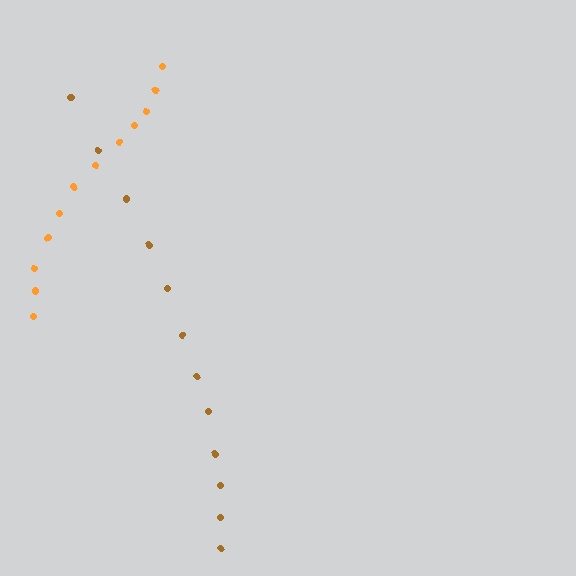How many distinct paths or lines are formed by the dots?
There are 2 distinct paths.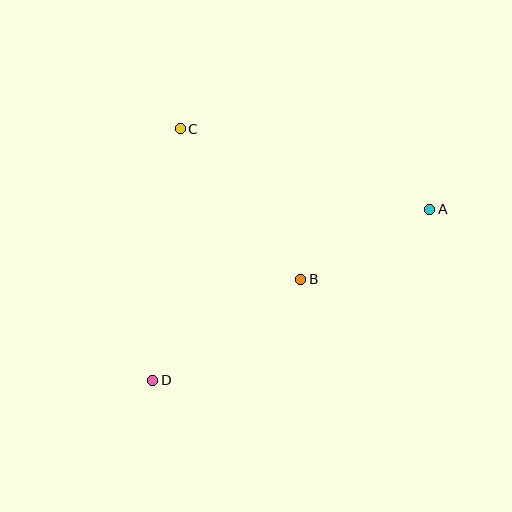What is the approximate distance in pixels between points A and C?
The distance between A and C is approximately 262 pixels.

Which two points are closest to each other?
Points A and B are closest to each other.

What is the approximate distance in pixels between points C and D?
The distance between C and D is approximately 253 pixels.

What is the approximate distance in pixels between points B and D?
The distance between B and D is approximately 179 pixels.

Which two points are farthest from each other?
Points A and D are farthest from each other.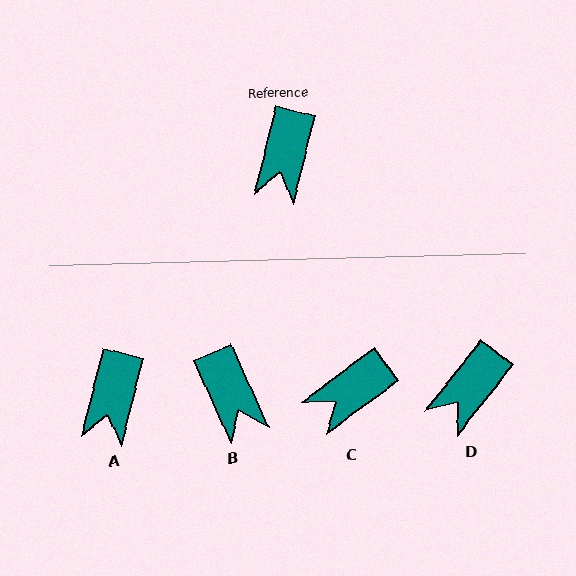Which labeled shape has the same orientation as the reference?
A.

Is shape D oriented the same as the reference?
No, it is off by about 24 degrees.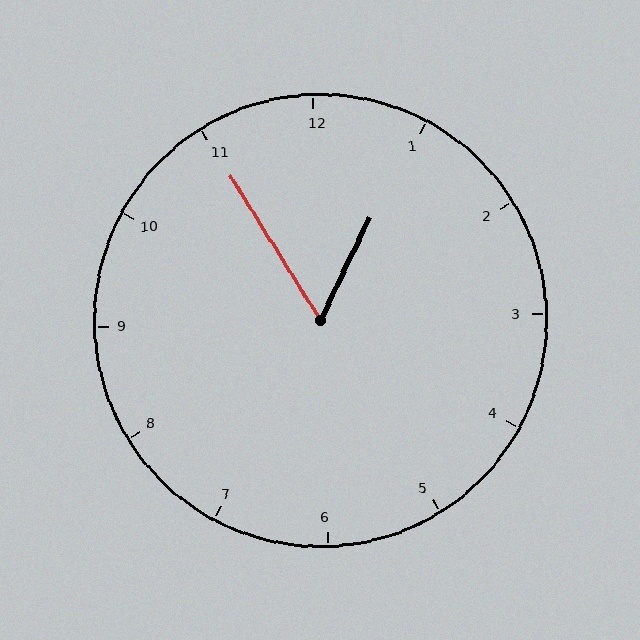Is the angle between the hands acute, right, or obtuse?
It is acute.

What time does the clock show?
12:55.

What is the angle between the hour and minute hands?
Approximately 58 degrees.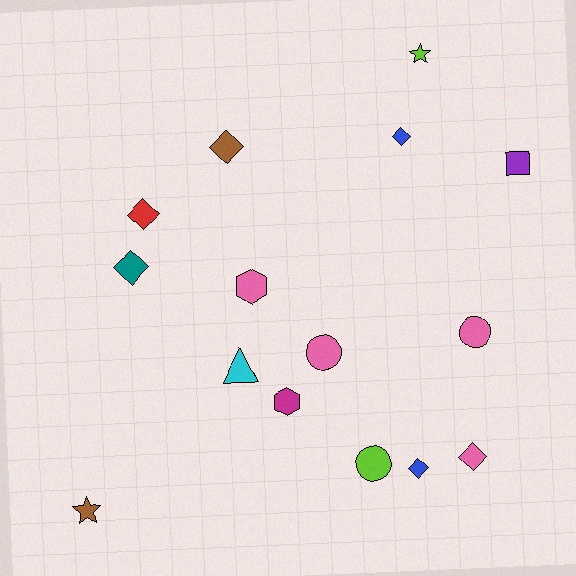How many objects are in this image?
There are 15 objects.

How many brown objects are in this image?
There are 2 brown objects.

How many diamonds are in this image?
There are 6 diamonds.